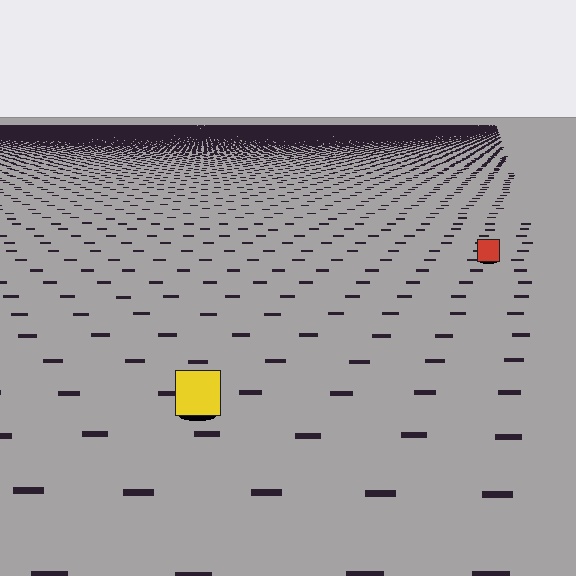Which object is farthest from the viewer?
The red square is farthest from the viewer. It appears smaller and the ground texture around it is denser.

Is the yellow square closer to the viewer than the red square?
Yes. The yellow square is closer — you can tell from the texture gradient: the ground texture is coarser near it.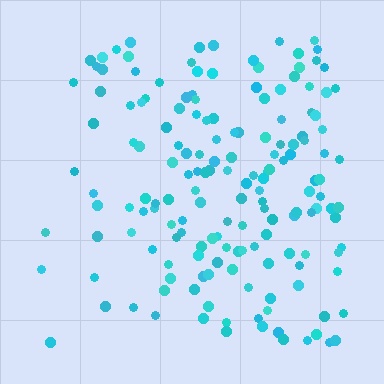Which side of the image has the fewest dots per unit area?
The left.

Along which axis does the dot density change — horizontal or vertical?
Horizontal.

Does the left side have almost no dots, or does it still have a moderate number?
Still a moderate number, just noticeably fewer than the right.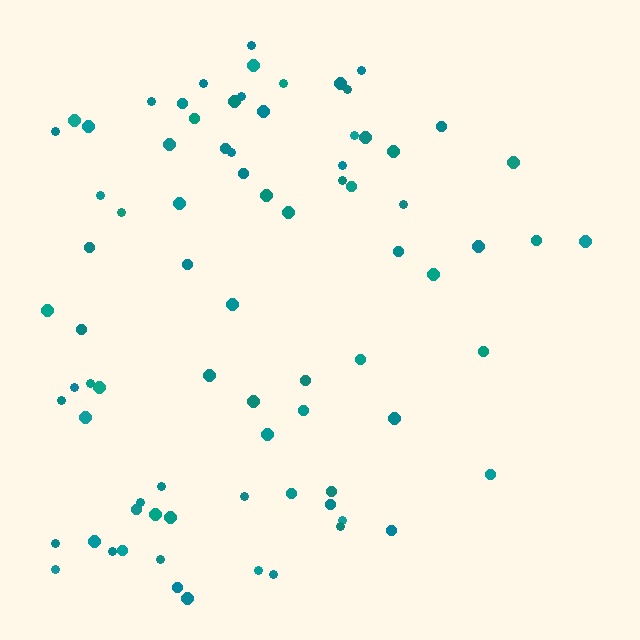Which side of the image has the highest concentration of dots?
The left.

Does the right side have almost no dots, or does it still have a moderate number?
Still a moderate number, just noticeably fewer than the left.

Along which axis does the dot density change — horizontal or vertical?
Horizontal.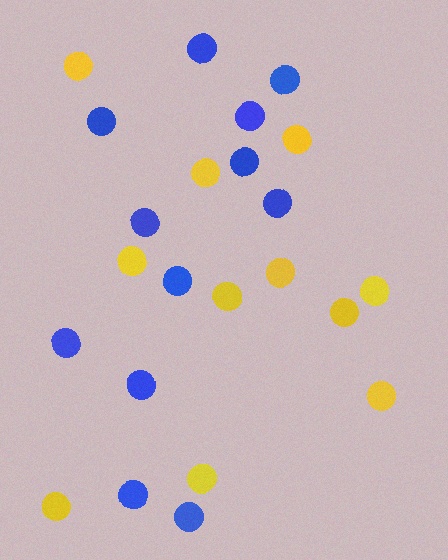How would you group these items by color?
There are 2 groups: one group of yellow circles (11) and one group of blue circles (12).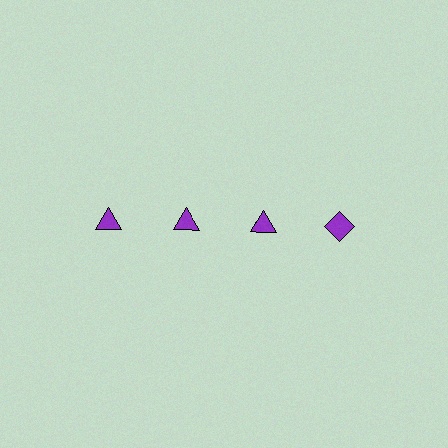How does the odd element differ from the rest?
It has a different shape: diamond instead of triangle.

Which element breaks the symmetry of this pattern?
The purple diamond in the top row, second from right column breaks the symmetry. All other shapes are purple triangles.